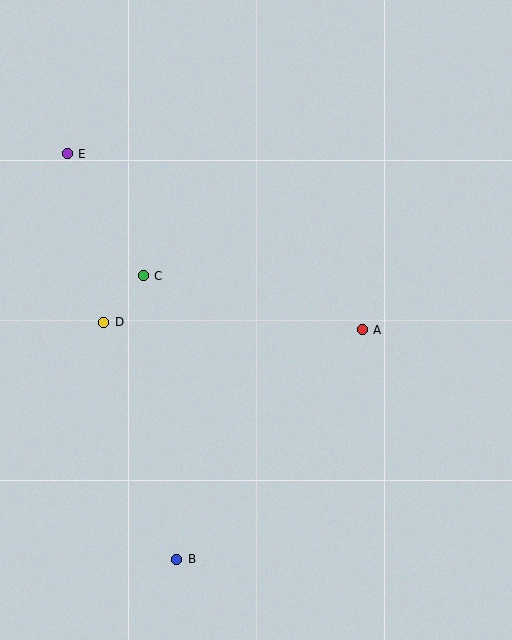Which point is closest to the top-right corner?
Point A is closest to the top-right corner.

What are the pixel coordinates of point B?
Point B is at (177, 559).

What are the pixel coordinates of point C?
Point C is at (143, 276).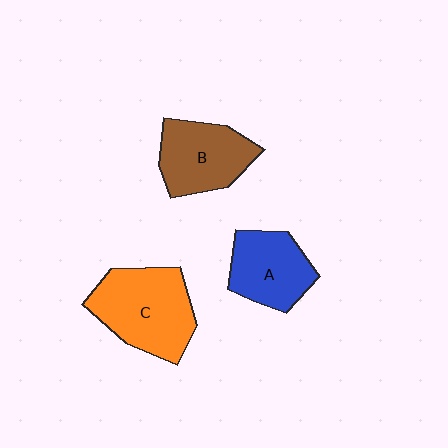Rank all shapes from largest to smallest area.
From largest to smallest: C (orange), B (brown), A (blue).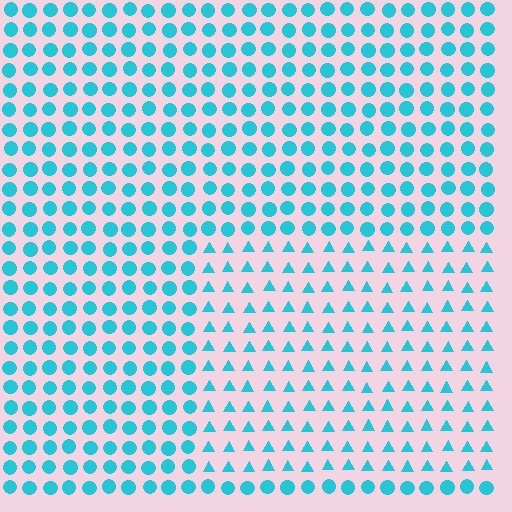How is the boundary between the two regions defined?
The boundary is defined by a change in element shape: triangles inside vs. circles outside. All elements share the same color and spacing.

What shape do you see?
I see a rectangle.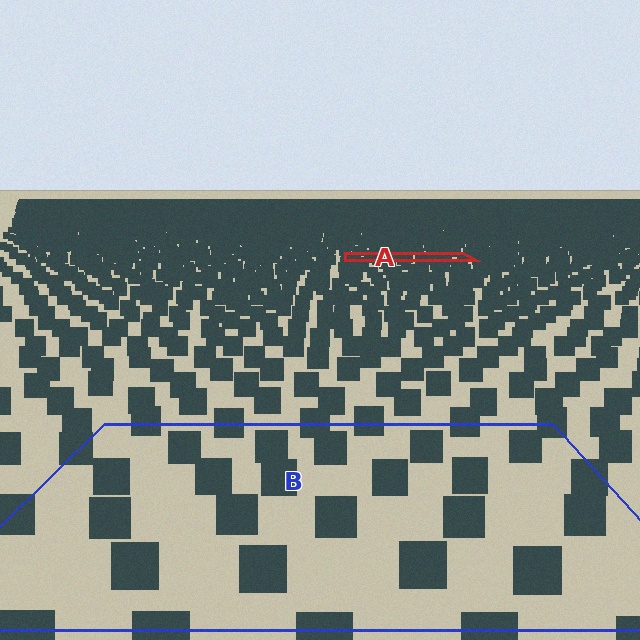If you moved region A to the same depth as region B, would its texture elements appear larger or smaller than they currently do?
They would appear larger. At a closer depth, the same texture elements are projected at a bigger on-screen size.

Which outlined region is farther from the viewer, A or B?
Region A is farther from the viewer — the texture elements inside it appear smaller and more densely packed.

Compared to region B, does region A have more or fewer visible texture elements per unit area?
Region A has more texture elements per unit area — they are packed more densely because it is farther away.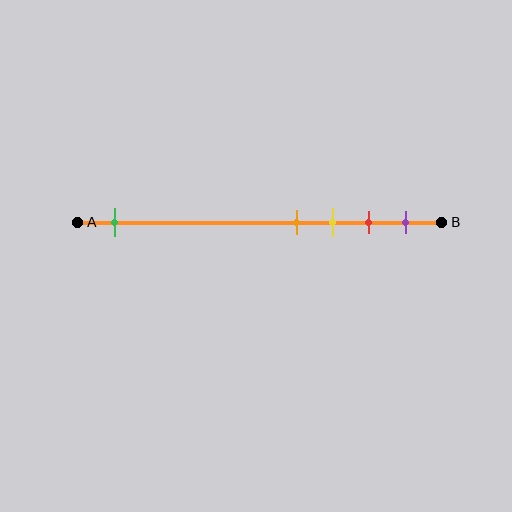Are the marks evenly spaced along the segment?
No, the marks are not evenly spaced.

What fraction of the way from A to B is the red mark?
The red mark is approximately 80% (0.8) of the way from A to B.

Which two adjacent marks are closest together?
The orange and yellow marks are the closest adjacent pair.